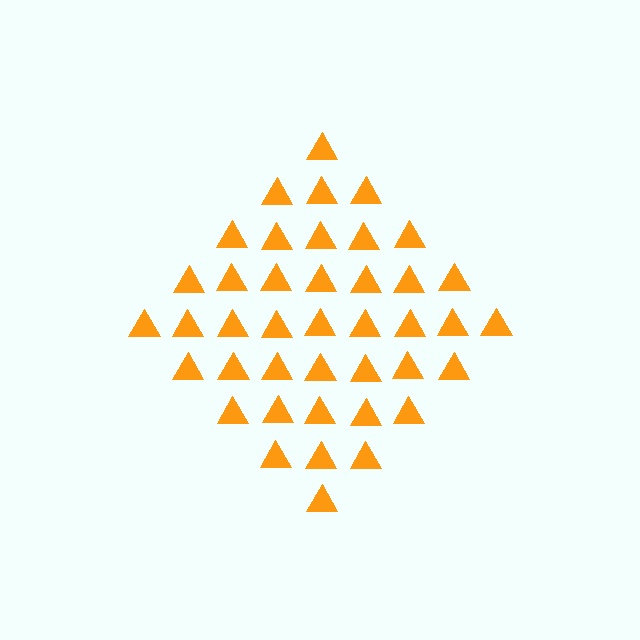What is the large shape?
The large shape is a diamond.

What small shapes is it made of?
It is made of small triangles.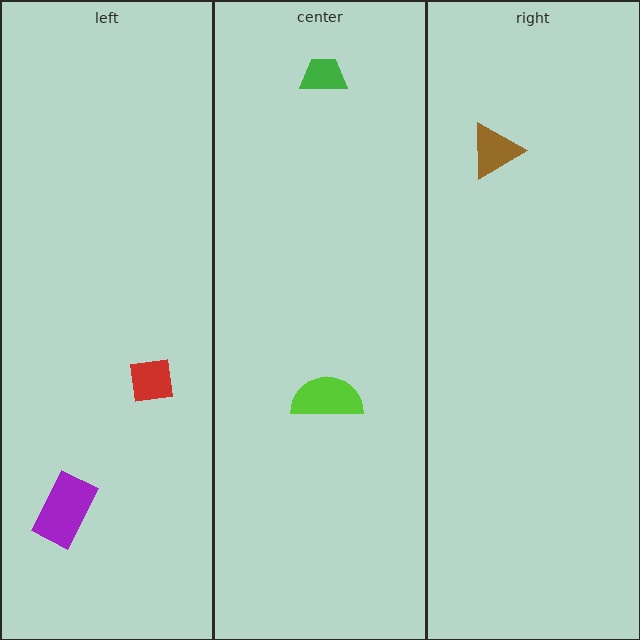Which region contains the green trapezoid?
The center region.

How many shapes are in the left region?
2.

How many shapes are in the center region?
2.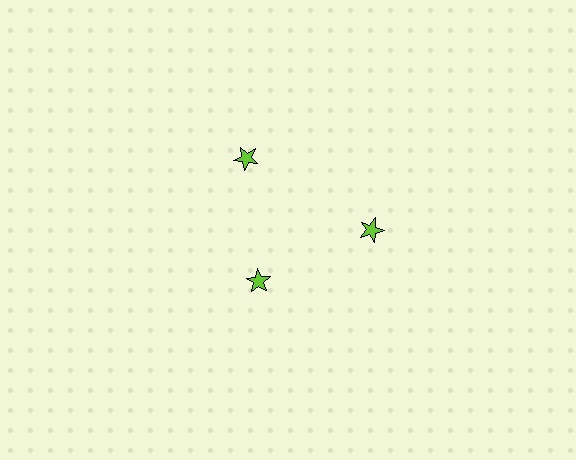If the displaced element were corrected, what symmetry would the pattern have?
It would have 3-fold rotational symmetry — the pattern would map onto itself every 120 degrees.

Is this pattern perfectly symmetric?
No. The 3 lime stars are arranged in a ring, but one element near the 7 o'clock position is pulled inward toward the center, breaking the 3-fold rotational symmetry.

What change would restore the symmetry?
The symmetry would be restored by moving it outward, back onto the ring so that all 3 stars sit at equal angles and equal distance from the center.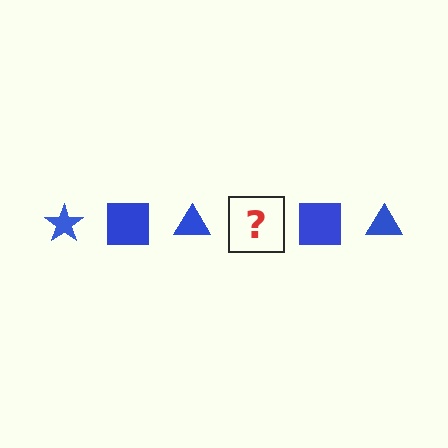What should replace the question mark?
The question mark should be replaced with a blue star.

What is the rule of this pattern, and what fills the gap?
The rule is that the pattern cycles through star, square, triangle shapes in blue. The gap should be filled with a blue star.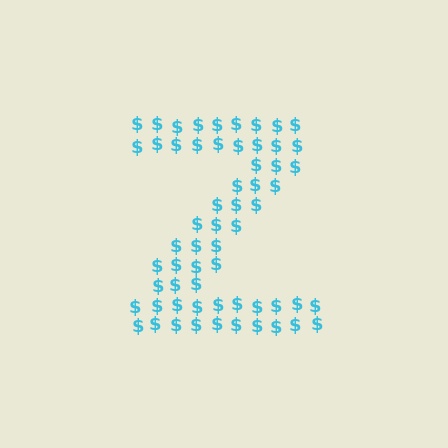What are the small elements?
The small elements are dollar signs.